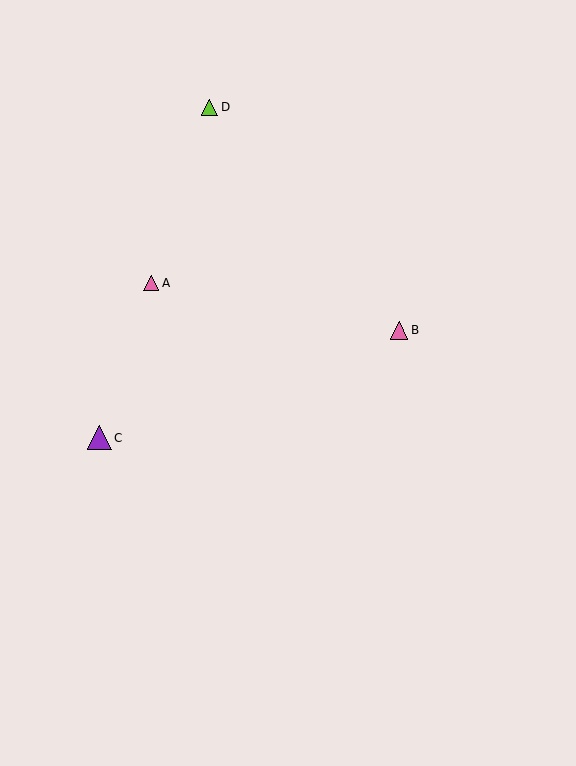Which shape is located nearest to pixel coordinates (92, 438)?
The purple triangle (labeled C) at (99, 438) is nearest to that location.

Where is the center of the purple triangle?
The center of the purple triangle is at (99, 438).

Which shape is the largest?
The purple triangle (labeled C) is the largest.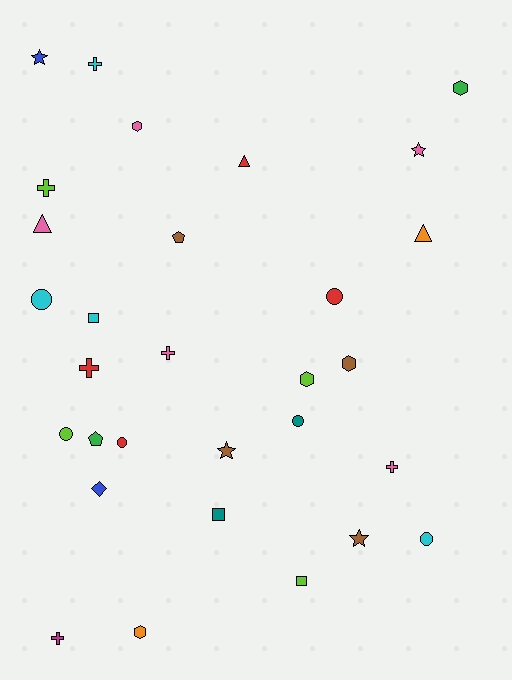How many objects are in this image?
There are 30 objects.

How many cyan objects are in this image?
There are 4 cyan objects.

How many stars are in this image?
There are 4 stars.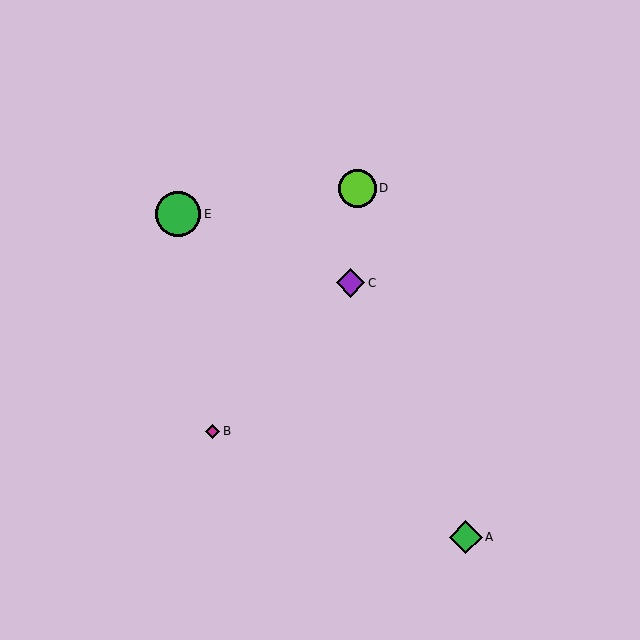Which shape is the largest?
The green circle (labeled E) is the largest.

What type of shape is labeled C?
Shape C is a purple diamond.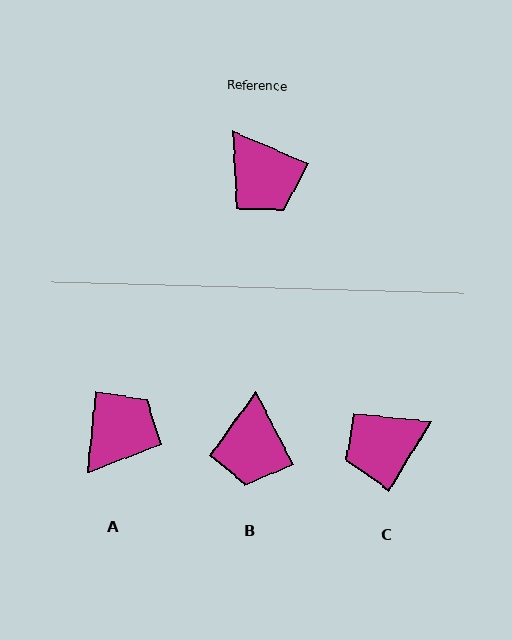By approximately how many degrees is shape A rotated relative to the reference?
Approximately 108 degrees counter-clockwise.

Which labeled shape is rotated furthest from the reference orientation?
A, about 108 degrees away.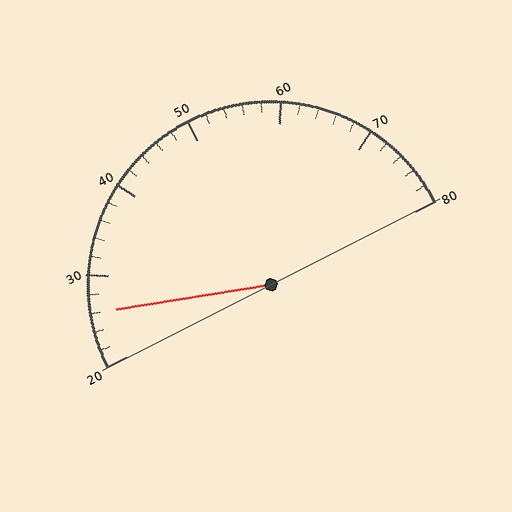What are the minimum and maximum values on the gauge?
The gauge ranges from 20 to 80.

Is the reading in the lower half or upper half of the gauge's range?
The reading is in the lower half of the range (20 to 80).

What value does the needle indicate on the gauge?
The needle indicates approximately 26.